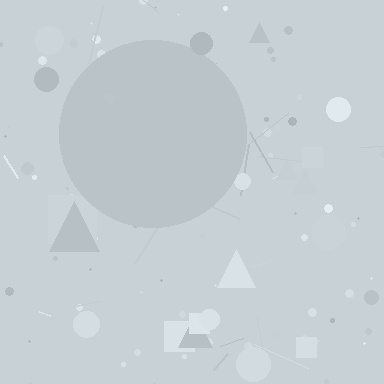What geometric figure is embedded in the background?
A circle is embedded in the background.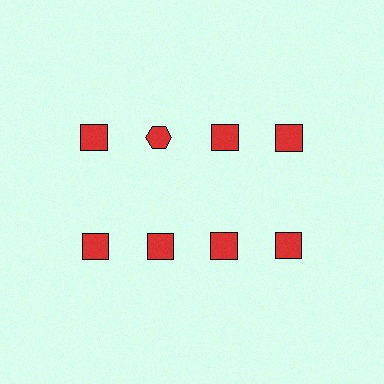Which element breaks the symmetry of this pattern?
The red hexagon in the top row, second from left column breaks the symmetry. All other shapes are red squares.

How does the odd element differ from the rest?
It has a different shape: hexagon instead of square.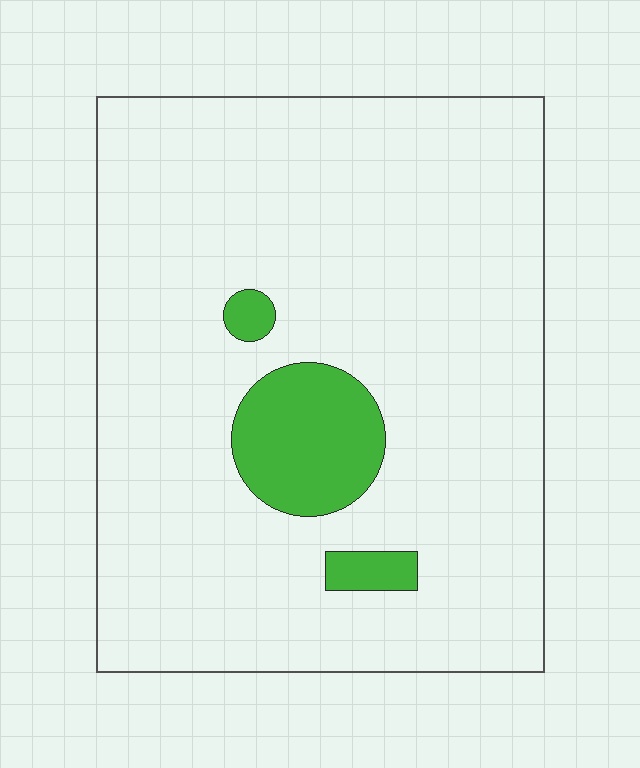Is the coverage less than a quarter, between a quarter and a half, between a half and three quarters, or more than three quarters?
Less than a quarter.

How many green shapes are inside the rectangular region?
3.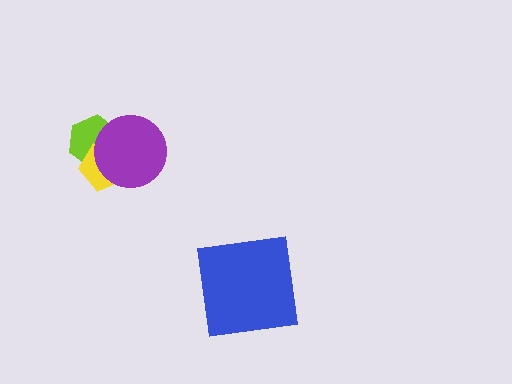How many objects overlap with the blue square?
0 objects overlap with the blue square.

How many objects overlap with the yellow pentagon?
2 objects overlap with the yellow pentagon.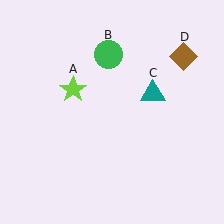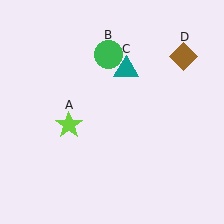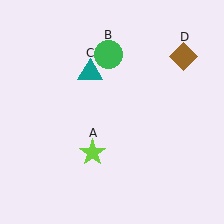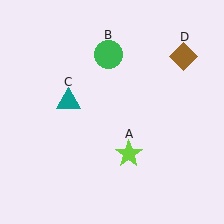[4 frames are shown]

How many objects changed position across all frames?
2 objects changed position: lime star (object A), teal triangle (object C).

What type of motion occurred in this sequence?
The lime star (object A), teal triangle (object C) rotated counterclockwise around the center of the scene.